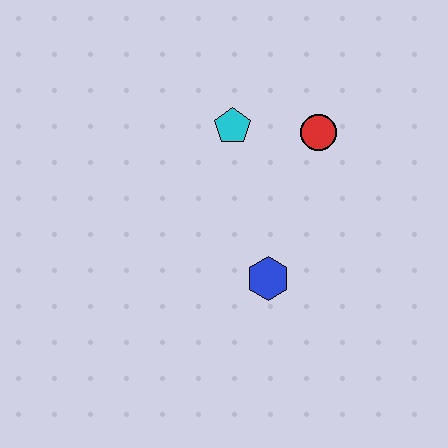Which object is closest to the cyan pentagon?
The red circle is closest to the cyan pentagon.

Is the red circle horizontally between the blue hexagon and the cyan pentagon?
No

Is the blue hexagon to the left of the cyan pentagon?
No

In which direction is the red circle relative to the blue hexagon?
The red circle is above the blue hexagon.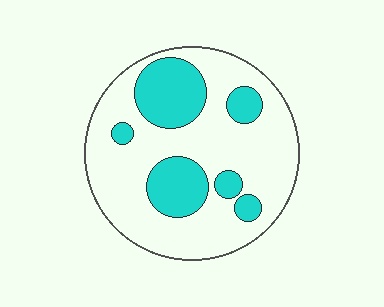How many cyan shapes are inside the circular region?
6.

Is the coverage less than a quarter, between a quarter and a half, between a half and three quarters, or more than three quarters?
Between a quarter and a half.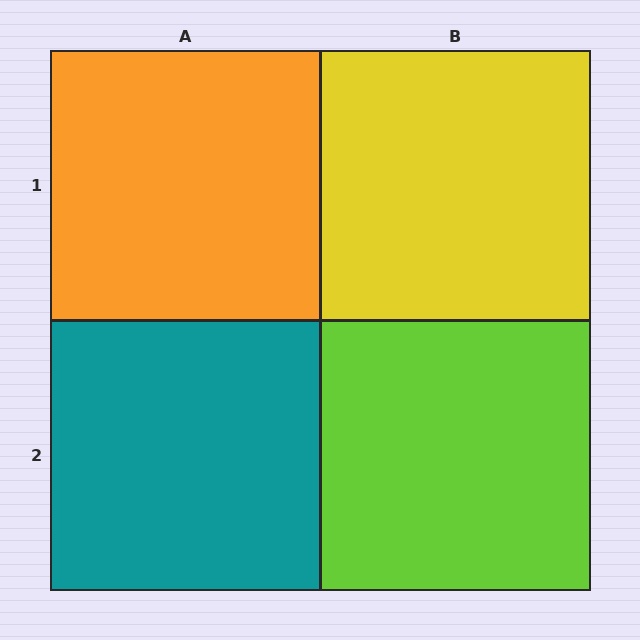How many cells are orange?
1 cell is orange.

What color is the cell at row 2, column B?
Lime.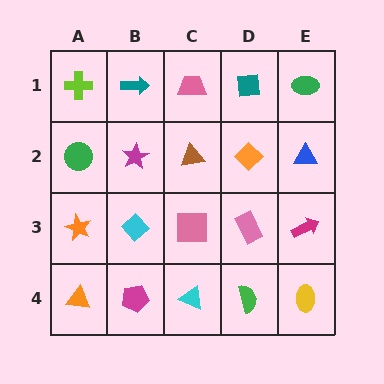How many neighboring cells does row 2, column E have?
3.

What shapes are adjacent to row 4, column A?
An orange star (row 3, column A), a magenta pentagon (row 4, column B).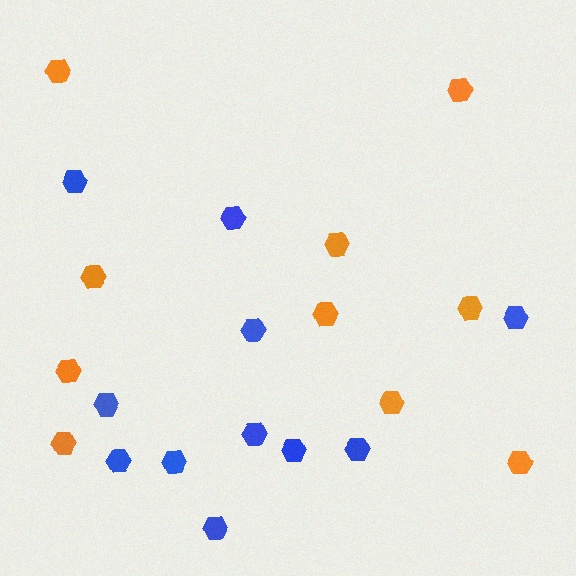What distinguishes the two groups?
There are 2 groups: one group of blue hexagons (11) and one group of orange hexagons (10).